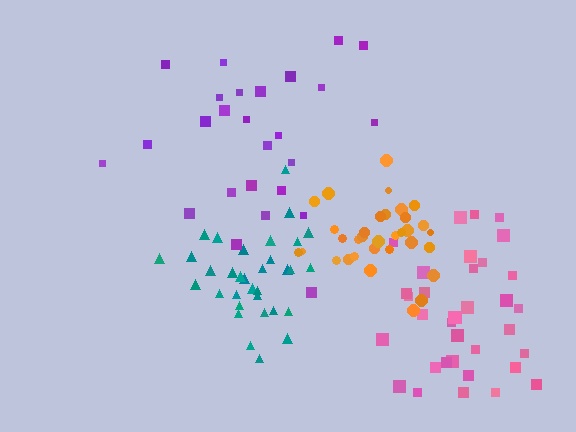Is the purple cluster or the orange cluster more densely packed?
Orange.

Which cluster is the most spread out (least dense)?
Purple.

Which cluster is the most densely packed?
Orange.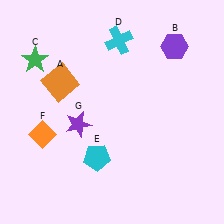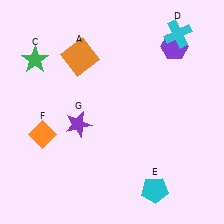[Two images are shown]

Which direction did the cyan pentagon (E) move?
The cyan pentagon (E) moved right.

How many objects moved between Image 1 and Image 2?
3 objects moved between the two images.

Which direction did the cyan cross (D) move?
The cyan cross (D) moved right.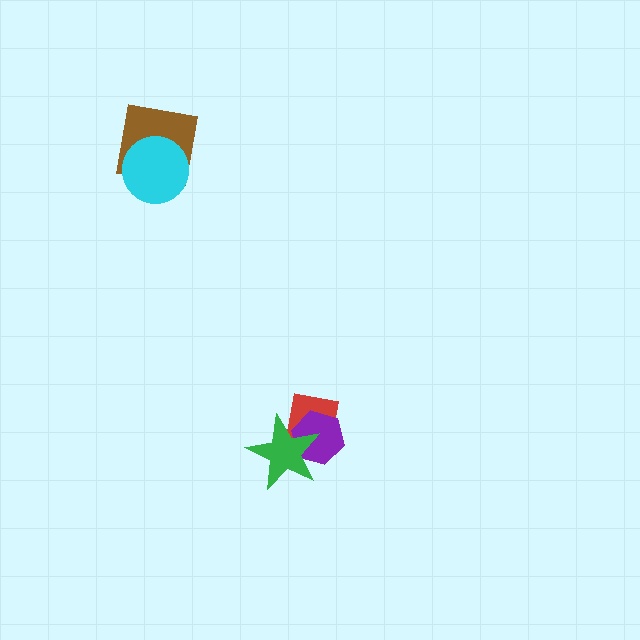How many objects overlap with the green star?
2 objects overlap with the green star.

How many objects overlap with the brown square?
1 object overlaps with the brown square.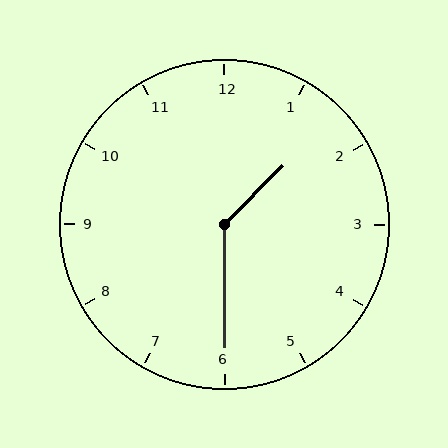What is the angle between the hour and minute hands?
Approximately 135 degrees.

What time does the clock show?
1:30.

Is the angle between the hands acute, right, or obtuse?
It is obtuse.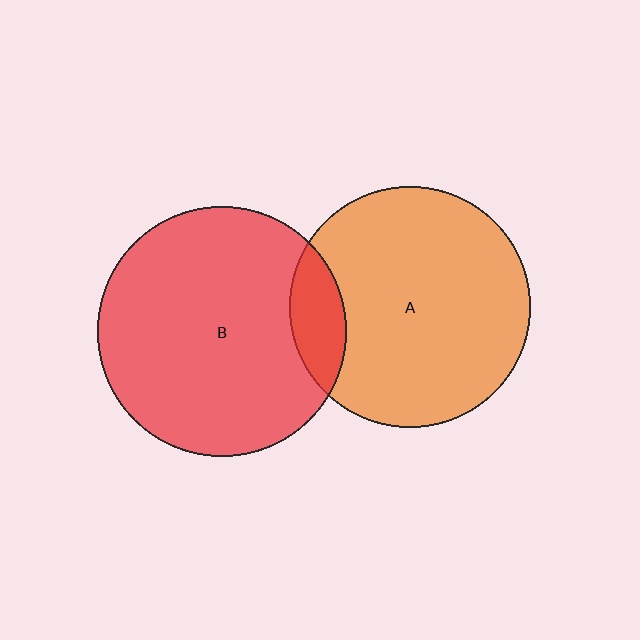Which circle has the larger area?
Circle B (red).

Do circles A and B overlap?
Yes.